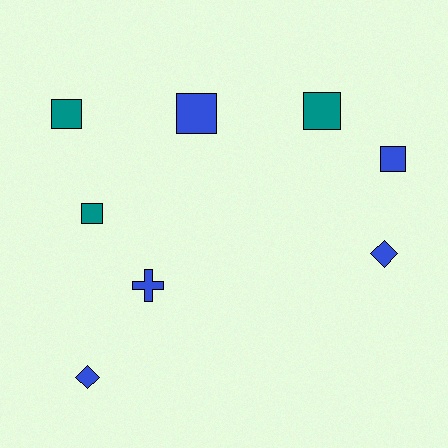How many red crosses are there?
There are no red crosses.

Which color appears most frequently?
Blue, with 5 objects.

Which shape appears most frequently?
Square, with 5 objects.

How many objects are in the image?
There are 8 objects.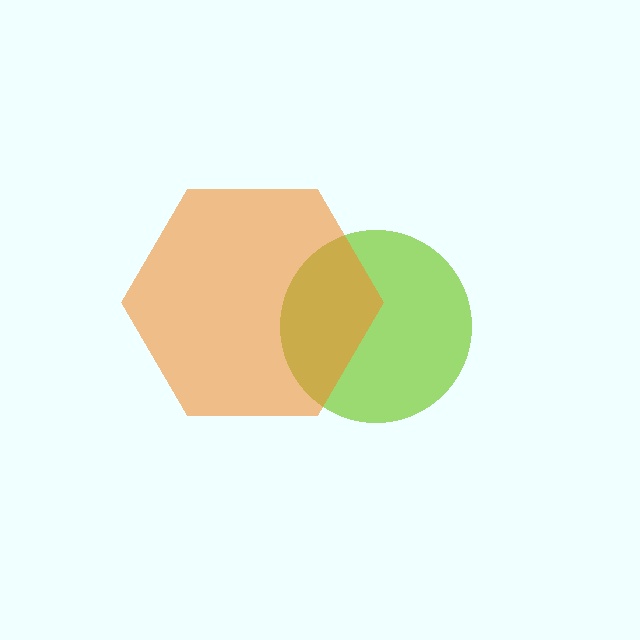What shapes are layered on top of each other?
The layered shapes are: a lime circle, an orange hexagon.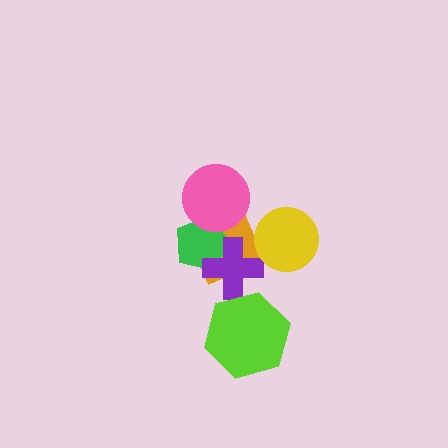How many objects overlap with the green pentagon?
3 objects overlap with the green pentagon.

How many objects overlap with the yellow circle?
0 objects overlap with the yellow circle.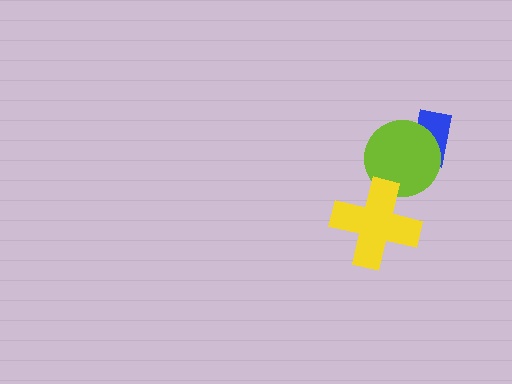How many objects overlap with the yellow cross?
1 object overlaps with the yellow cross.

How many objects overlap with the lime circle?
2 objects overlap with the lime circle.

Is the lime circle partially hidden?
Yes, it is partially covered by another shape.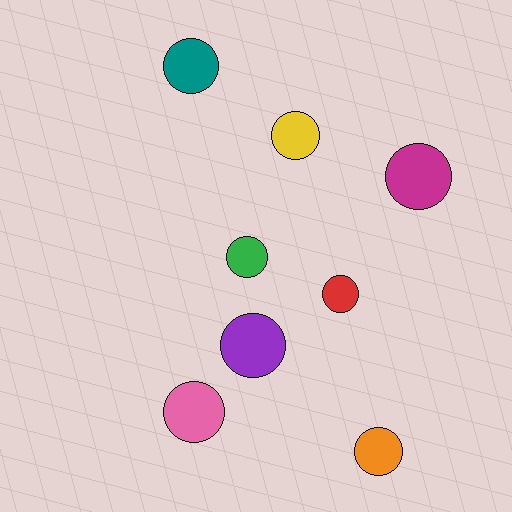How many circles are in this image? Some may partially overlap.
There are 8 circles.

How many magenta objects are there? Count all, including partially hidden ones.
There is 1 magenta object.